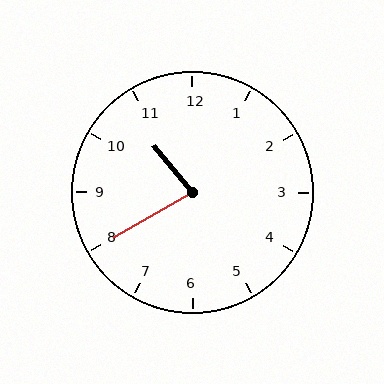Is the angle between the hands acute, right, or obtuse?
It is acute.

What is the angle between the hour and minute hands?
Approximately 80 degrees.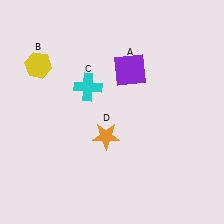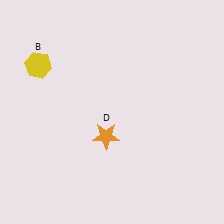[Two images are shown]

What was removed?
The purple square (A), the cyan cross (C) were removed in Image 2.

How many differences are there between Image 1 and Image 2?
There are 2 differences between the two images.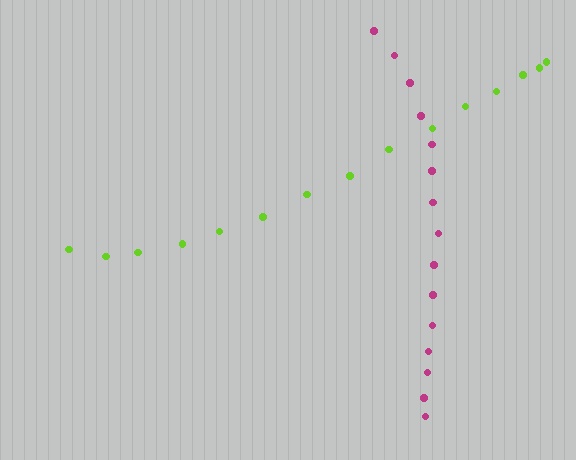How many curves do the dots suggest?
There are 2 distinct paths.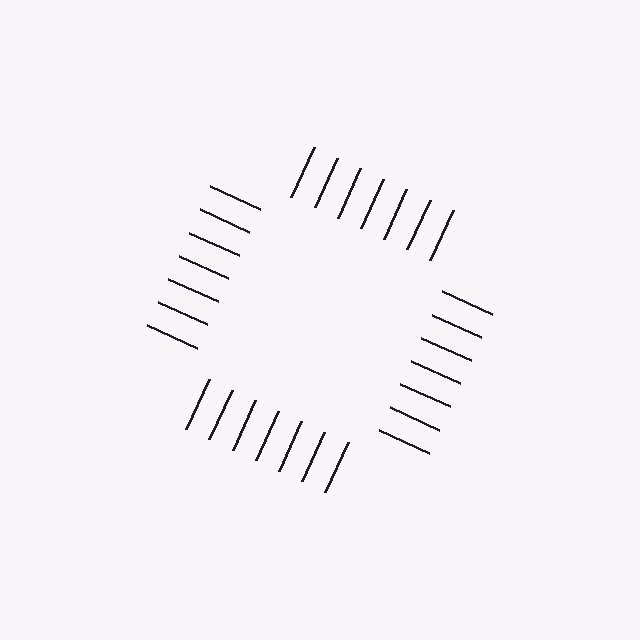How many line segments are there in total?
28 — 7 along each of the 4 edges.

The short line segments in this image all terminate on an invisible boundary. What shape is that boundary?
An illusory square — the line segments terminate on its edges but no continuous stroke is drawn.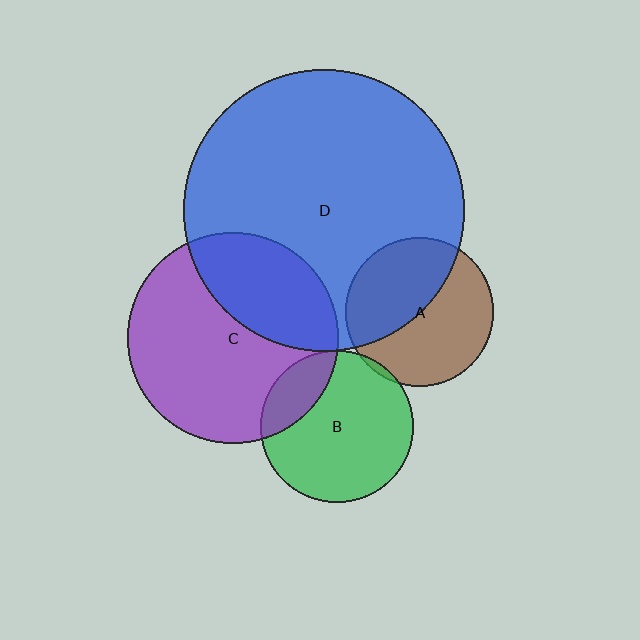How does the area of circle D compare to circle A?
Approximately 3.6 times.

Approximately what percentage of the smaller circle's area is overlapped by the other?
Approximately 20%.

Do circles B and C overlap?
Yes.